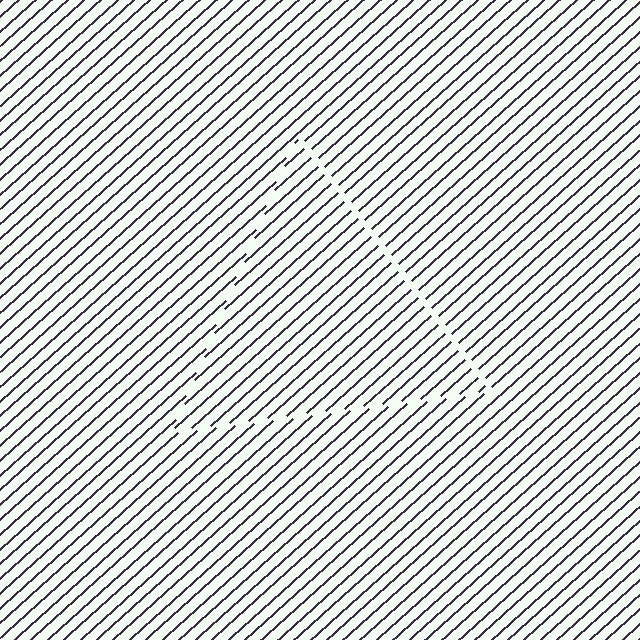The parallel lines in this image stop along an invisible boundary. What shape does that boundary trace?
An illusory triangle. The interior of the shape contains the same grating, shifted by half a period — the contour is defined by the phase discontinuity where line-ends from the inner and outer gratings abut.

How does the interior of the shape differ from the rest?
The interior of the shape contains the same grating, shifted by half a period — the contour is defined by the phase discontinuity where line-ends from the inner and outer gratings abut.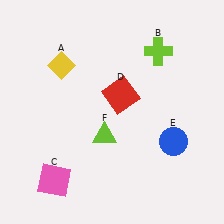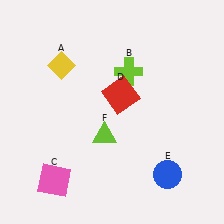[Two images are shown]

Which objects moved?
The objects that moved are: the lime cross (B), the blue circle (E).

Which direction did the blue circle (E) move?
The blue circle (E) moved down.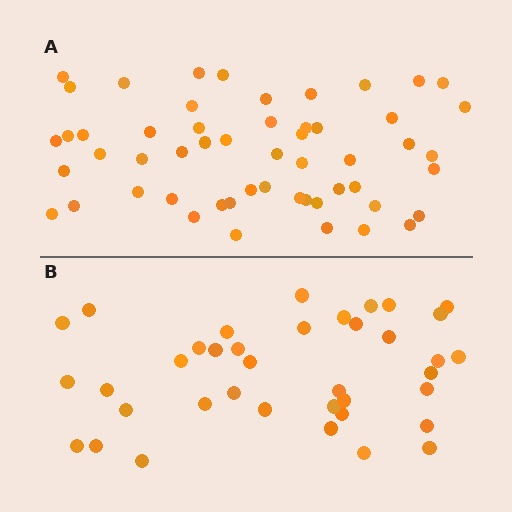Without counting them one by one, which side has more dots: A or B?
Region A (the top region) has more dots.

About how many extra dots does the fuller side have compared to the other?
Region A has approximately 15 more dots than region B.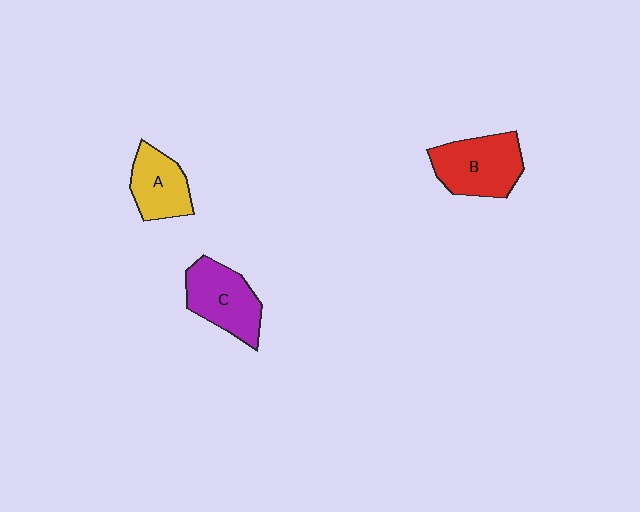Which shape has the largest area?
Shape B (red).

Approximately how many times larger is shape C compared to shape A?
Approximately 1.2 times.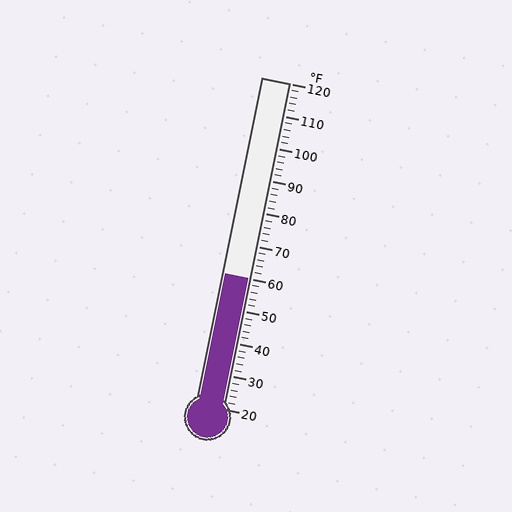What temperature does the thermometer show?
The thermometer shows approximately 60°F.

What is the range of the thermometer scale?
The thermometer scale ranges from 20°F to 120°F.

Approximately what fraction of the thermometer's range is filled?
The thermometer is filled to approximately 40% of its range.